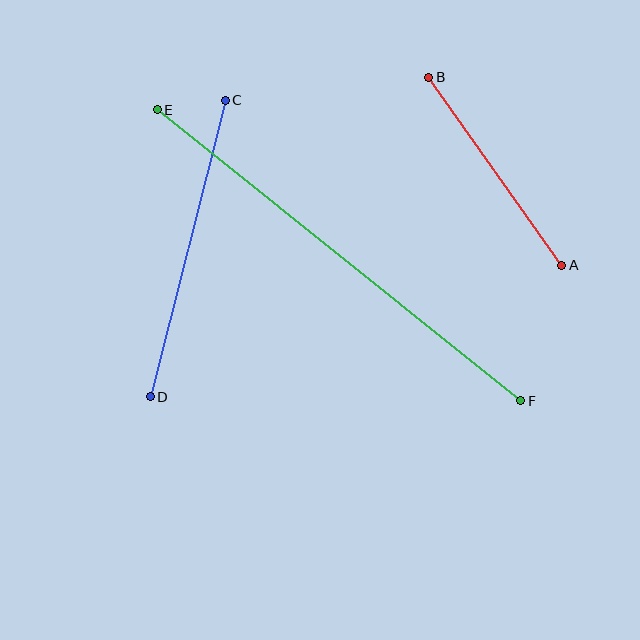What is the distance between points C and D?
The distance is approximately 306 pixels.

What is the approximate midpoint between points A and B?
The midpoint is at approximately (495, 171) pixels.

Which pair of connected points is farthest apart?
Points E and F are farthest apart.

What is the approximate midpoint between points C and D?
The midpoint is at approximately (188, 249) pixels.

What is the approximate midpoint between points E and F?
The midpoint is at approximately (339, 255) pixels.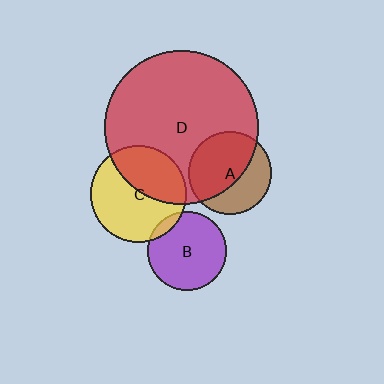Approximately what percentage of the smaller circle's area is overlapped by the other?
Approximately 60%.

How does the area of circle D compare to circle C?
Approximately 2.6 times.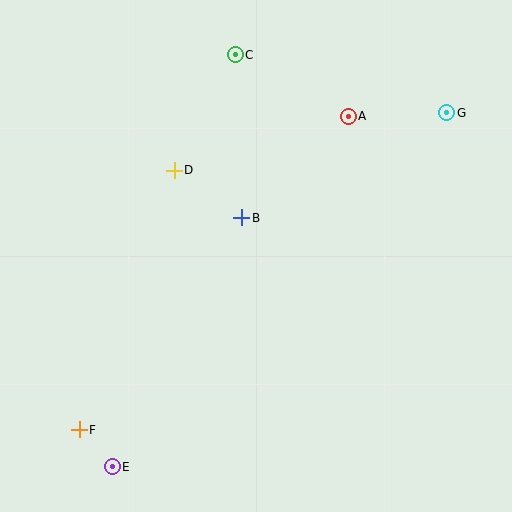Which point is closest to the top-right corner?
Point G is closest to the top-right corner.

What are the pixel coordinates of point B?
Point B is at (242, 218).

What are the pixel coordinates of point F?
Point F is at (79, 430).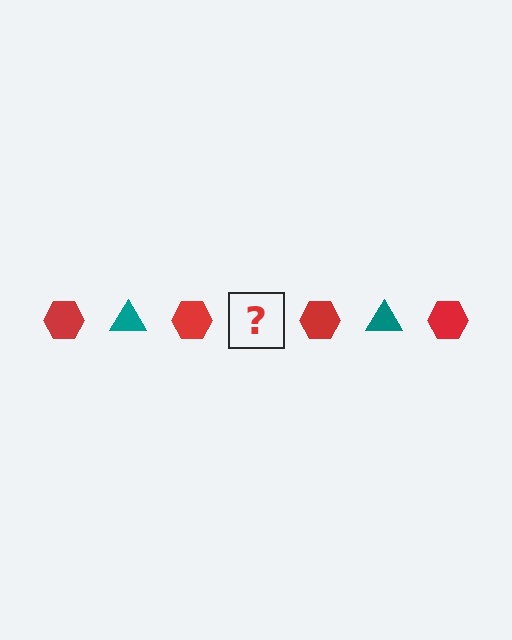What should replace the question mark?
The question mark should be replaced with a teal triangle.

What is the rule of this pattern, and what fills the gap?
The rule is that the pattern alternates between red hexagon and teal triangle. The gap should be filled with a teal triangle.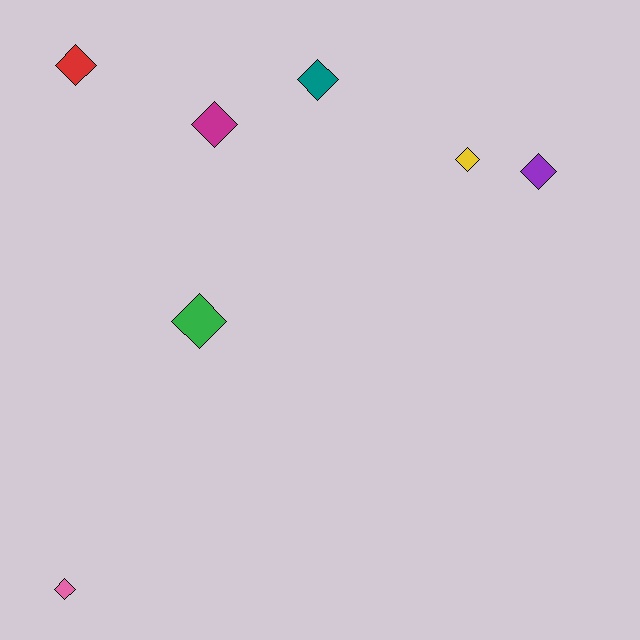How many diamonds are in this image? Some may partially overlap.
There are 7 diamonds.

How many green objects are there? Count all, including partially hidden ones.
There is 1 green object.